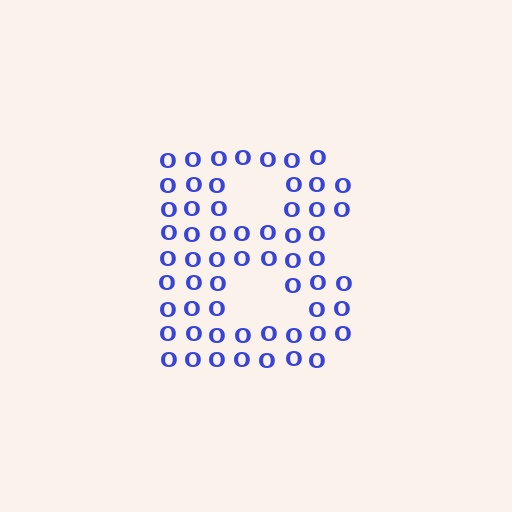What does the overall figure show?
The overall figure shows the letter B.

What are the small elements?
The small elements are letter O's.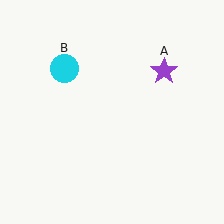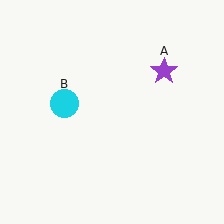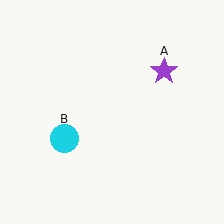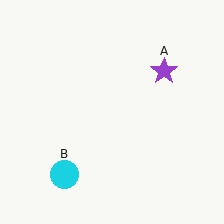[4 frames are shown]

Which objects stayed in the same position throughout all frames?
Purple star (object A) remained stationary.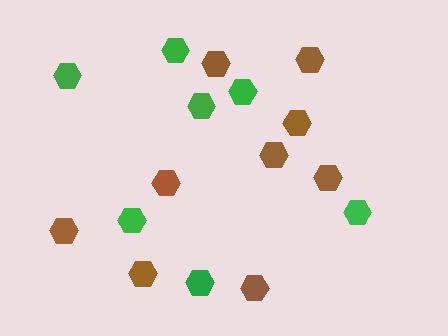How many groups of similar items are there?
There are 2 groups: one group of brown hexagons (9) and one group of green hexagons (7).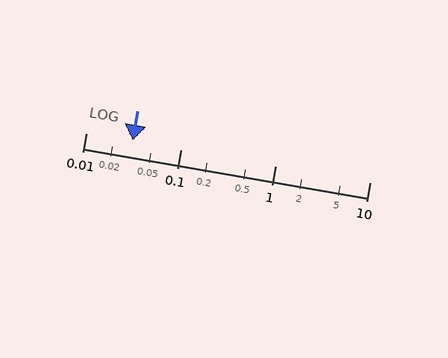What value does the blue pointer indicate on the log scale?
The pointer indicates approximately 0.031.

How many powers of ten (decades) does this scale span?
The scale spans 3 decades, from 0.01 to 10.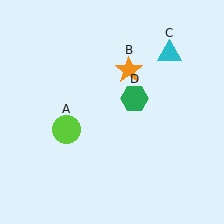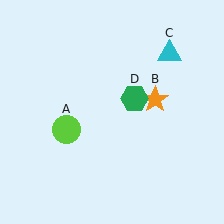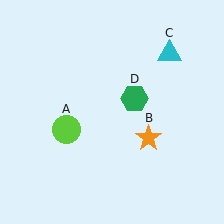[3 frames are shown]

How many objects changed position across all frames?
1 object changed position: orange star (object B).